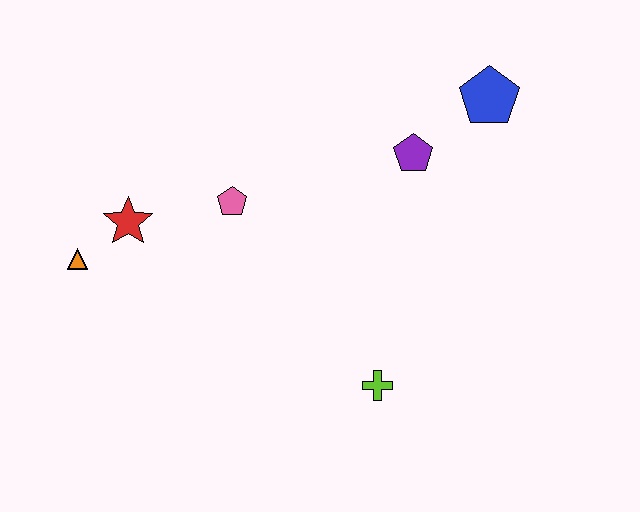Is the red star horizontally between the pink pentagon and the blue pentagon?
No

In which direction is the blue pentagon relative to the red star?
The blue pentagon is to the right of the red star.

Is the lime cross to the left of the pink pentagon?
No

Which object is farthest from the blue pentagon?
The orange triangle is farthest from the blue pentagon.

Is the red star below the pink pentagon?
Yes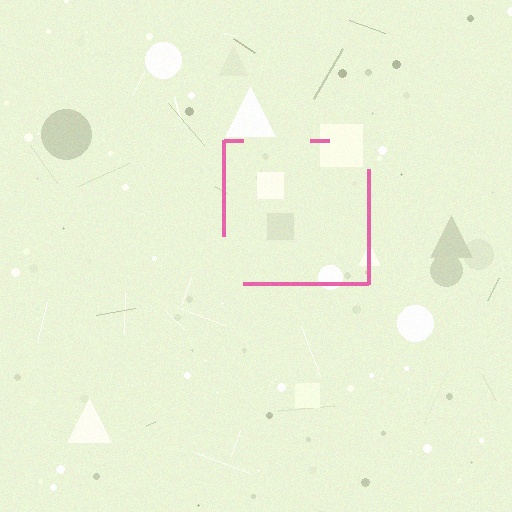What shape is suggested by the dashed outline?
The dashed outline suggests a square.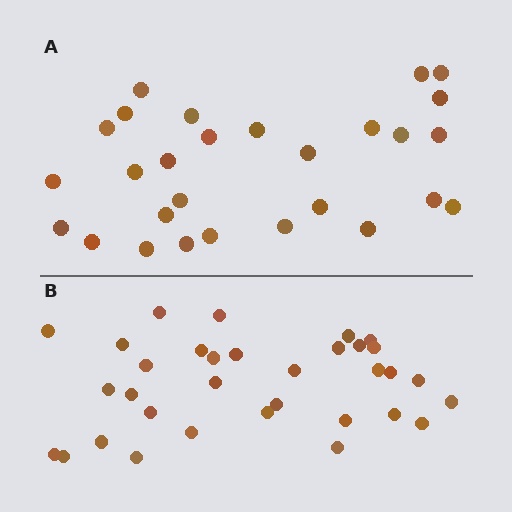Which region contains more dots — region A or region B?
Region B (the bottom region) has more dots.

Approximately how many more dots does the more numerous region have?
Region B has about 5 more dots than region A.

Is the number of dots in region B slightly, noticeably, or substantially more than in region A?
Region B has only slightly more — the two regions are fairly close. The ratio is roughly 1.2 to 1.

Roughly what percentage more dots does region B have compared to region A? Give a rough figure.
About 20% more.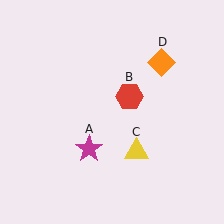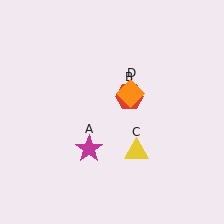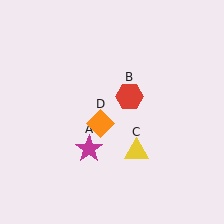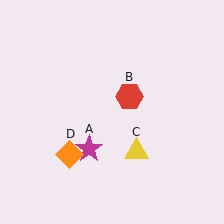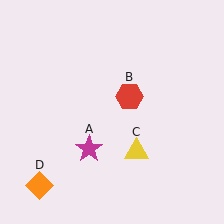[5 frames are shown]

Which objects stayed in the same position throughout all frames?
Magenta star (object A) and red hexagon (object B) and yellow triangle (object C) remained stationary.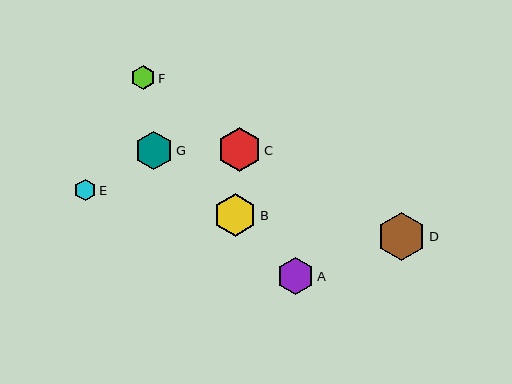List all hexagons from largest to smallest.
From largest to smallest: D, C, B, G, A, F, E.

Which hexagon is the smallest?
Hexagon E is the smallest with a size of approximately 21 pixels.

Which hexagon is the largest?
Hexagon D is the largest with a size of approximately 48 pixels.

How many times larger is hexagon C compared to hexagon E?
Hexagon C is approximately 2.1 times the size of hexagon E.